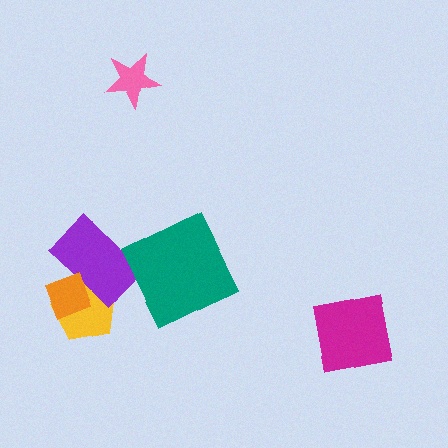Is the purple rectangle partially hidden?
Yes, it is partially covered by another shape.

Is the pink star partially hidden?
No, no other shape covers it.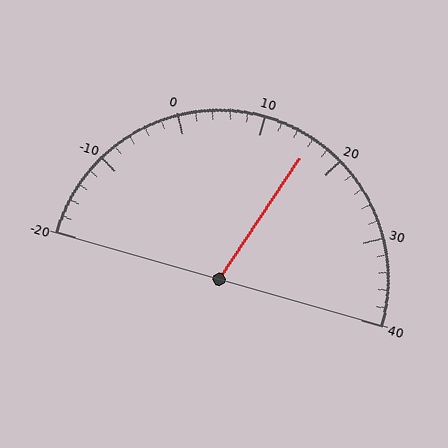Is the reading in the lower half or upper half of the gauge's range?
The reading is in the upper half of the range (-20 to 40).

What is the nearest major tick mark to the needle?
The nearest major tick mark is 20.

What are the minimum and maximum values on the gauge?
The gauge ranges from -20 to 40.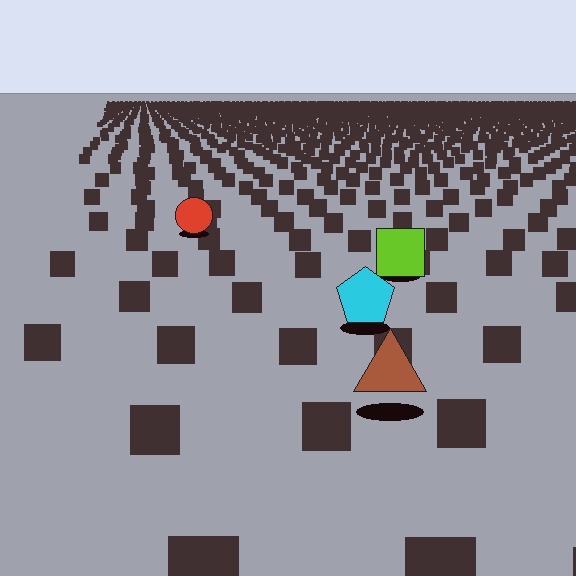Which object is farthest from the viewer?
The red circle is farthest from the viewer. It appears smaller and the ground texture around it is denser.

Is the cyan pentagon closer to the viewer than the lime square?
Yes. The cyan pentagon is closer — you can tell from the texture gradient: the ground texture is coarser near it.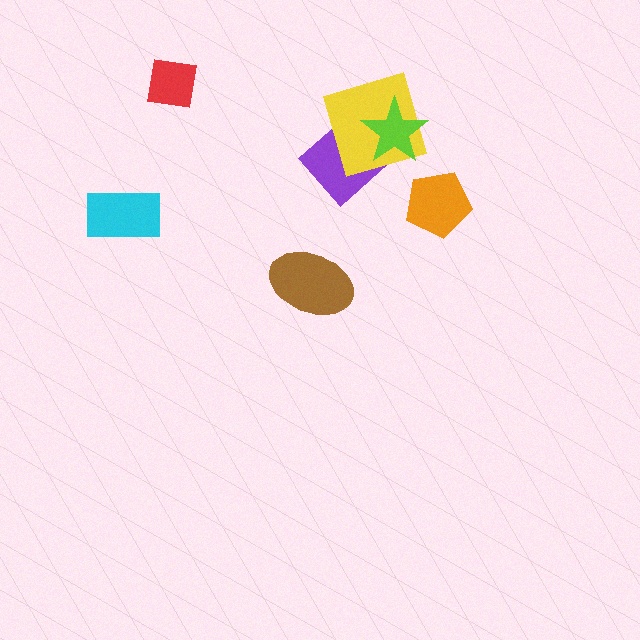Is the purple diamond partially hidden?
Yes, it is partially covered by another shape.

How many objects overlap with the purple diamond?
2 objects overlap with the purple diamond.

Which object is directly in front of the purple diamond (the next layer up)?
The yellow square is directly in front of the purple diamond.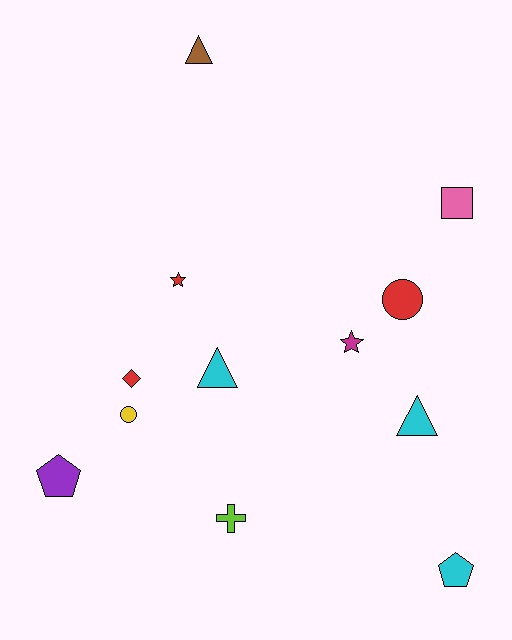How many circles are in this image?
There are 2 circles.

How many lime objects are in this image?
There is 1 lime object.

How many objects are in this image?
There are 12 objects.